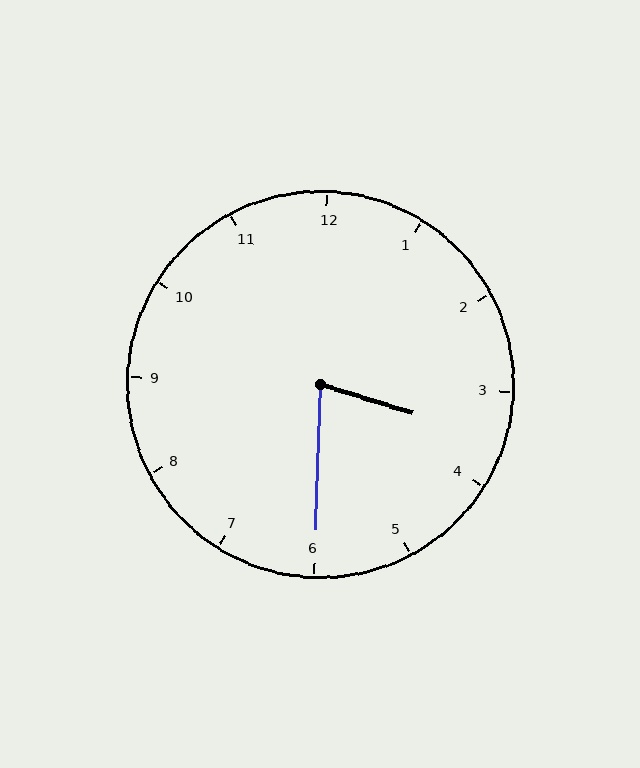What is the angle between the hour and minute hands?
Approximately 75 degrees.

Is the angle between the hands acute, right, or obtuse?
It is acute.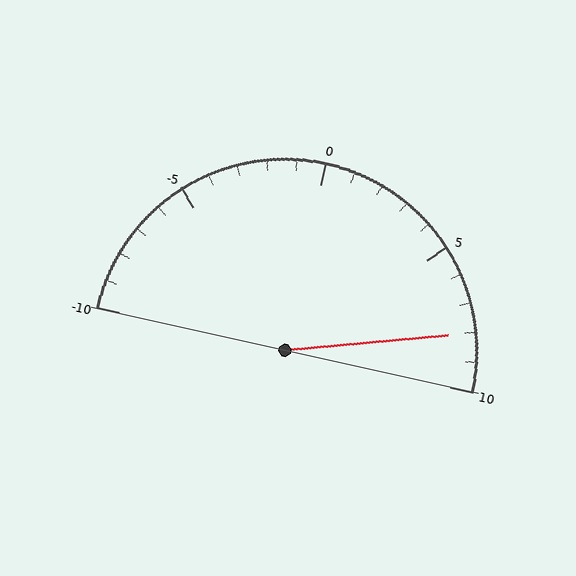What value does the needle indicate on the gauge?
The needle indicates approximately 8.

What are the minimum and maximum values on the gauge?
The gauge ranges from -10 to 10.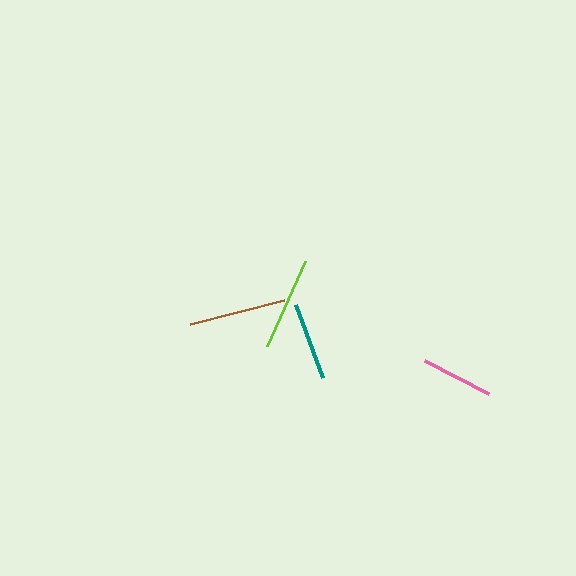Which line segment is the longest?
The brown line is the longest at approximately 97 pixels.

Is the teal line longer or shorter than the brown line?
The brown line is longer than the teal line.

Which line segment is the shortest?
The pink line is the shortest at approximately 72 pixels.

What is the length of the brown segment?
The brown segment is approximately 97 pixels long.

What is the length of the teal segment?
The teal segment is approximately 78 pixels long.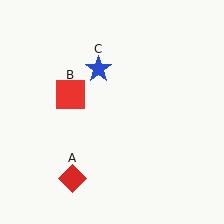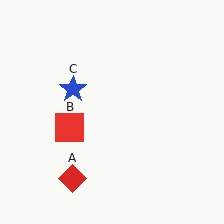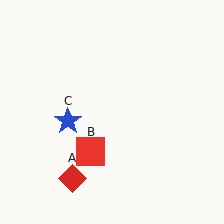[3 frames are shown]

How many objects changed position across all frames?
2 objects changed position: red square (object B), blue star (object C).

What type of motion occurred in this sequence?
The red square (object B), blue star (object C) rotated counterclockwise around the center of the scene.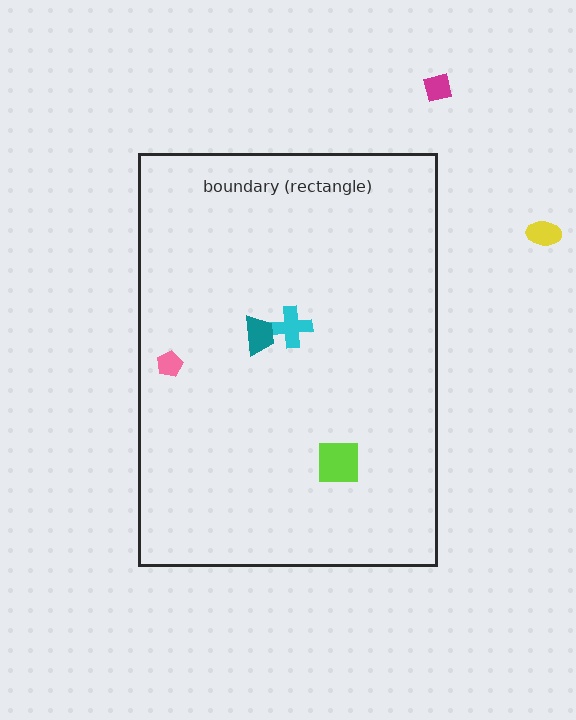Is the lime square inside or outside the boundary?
Inside.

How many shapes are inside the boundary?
4 inside, 2 outside.